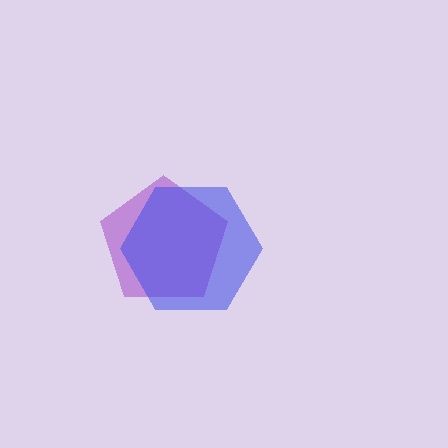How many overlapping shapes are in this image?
There are 2 overlapping shapes in the image.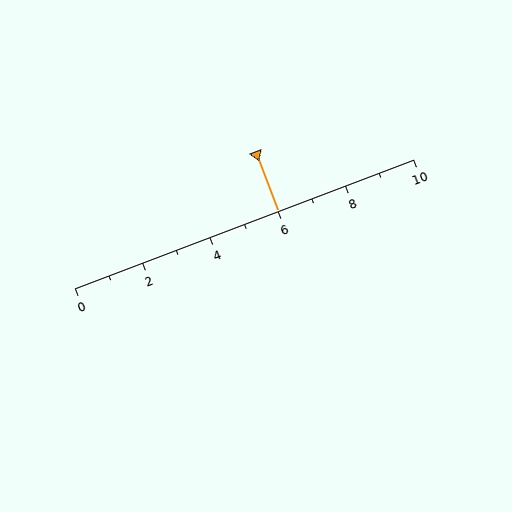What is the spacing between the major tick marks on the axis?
The major ticks are spaced 2 apart.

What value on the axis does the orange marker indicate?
The marker indicates approximately 6.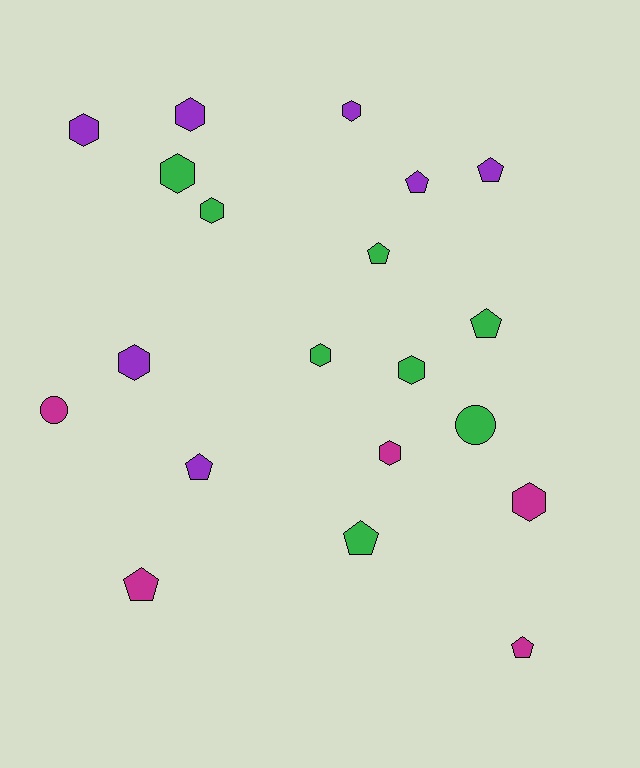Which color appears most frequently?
Green, with 8 objects.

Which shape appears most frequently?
Hexagon, with 10 objects.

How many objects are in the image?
There are 20 objects.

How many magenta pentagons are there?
There are 2 magenta pentagons.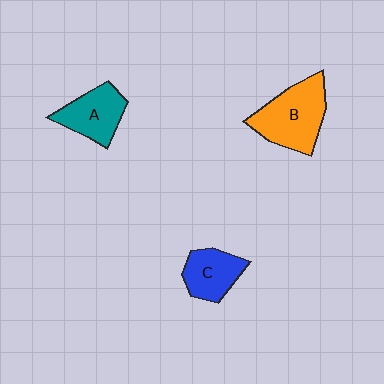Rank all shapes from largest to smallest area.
From largest to smallest: B (orange), A (teal), C (blue).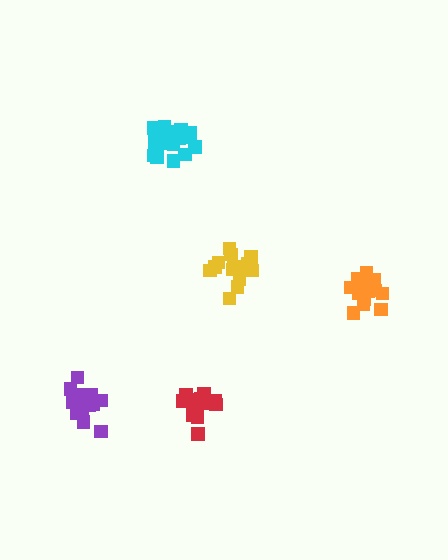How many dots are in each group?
Group 1: 17 dots, Group 2: 15 dots, Group 3: 15 dots, Group 4: 16 dots, Group 5: 14 dots (77 total).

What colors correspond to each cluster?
The clusters are colored: cyan, yellow, purple, orange, red.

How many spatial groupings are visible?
There are 5 spatial groupings.